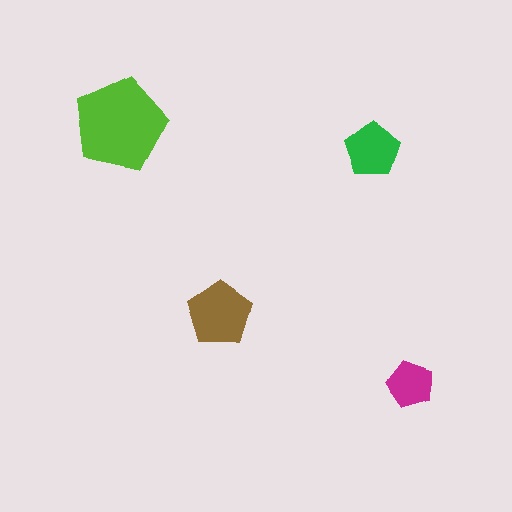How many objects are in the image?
There are 4 objects in the image.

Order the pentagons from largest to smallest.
the lime one, the brown one, the green one, the magenta one.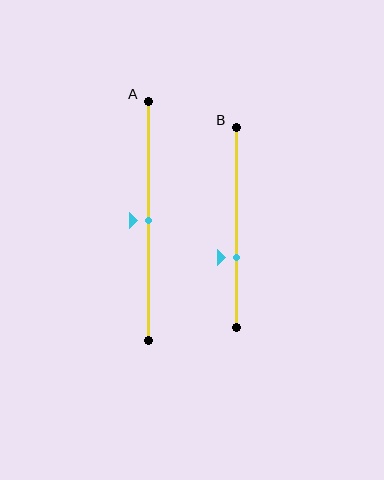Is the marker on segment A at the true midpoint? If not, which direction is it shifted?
Yes, the marker on segment A is at the true midpoint.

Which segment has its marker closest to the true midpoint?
Segment A has its marker closest to the true midpoint.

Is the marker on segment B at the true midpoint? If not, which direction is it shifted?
No, the marker on segment B is shifted downward by about 15% of the segment length.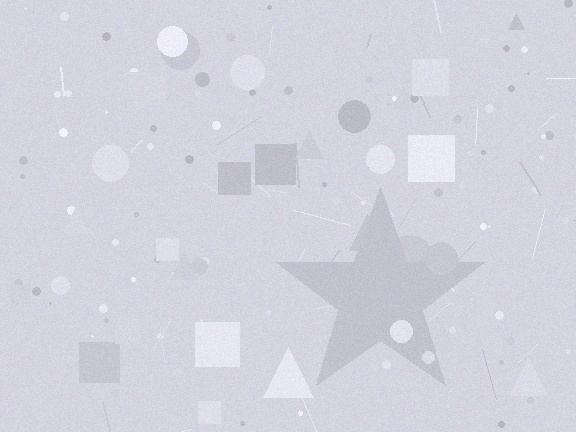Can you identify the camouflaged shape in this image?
The camouflaged shape is a star.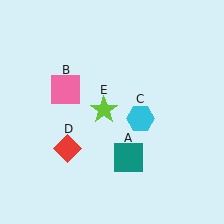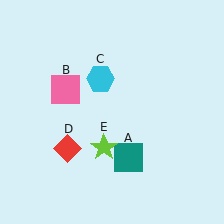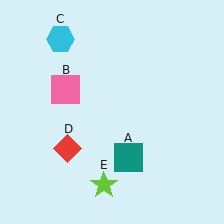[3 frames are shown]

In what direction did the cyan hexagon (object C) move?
The cyan hexagon (object C) moved up and to the left.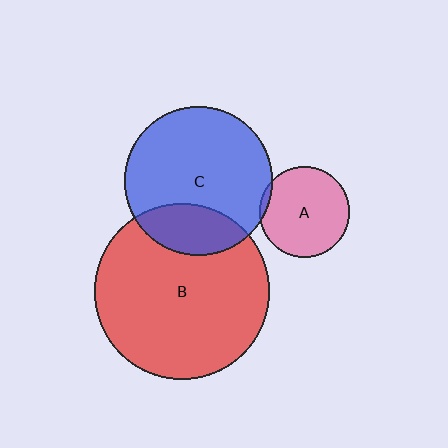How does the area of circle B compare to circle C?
Approximately 1.4 times.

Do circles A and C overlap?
Yes.